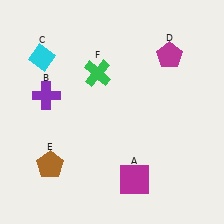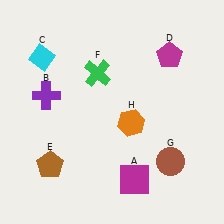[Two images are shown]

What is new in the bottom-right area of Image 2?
A brown circle (G) was added in the bottom-right area of Image 2.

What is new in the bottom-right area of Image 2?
An orange hexagon (H) was added in the bottom-right area of Image 2.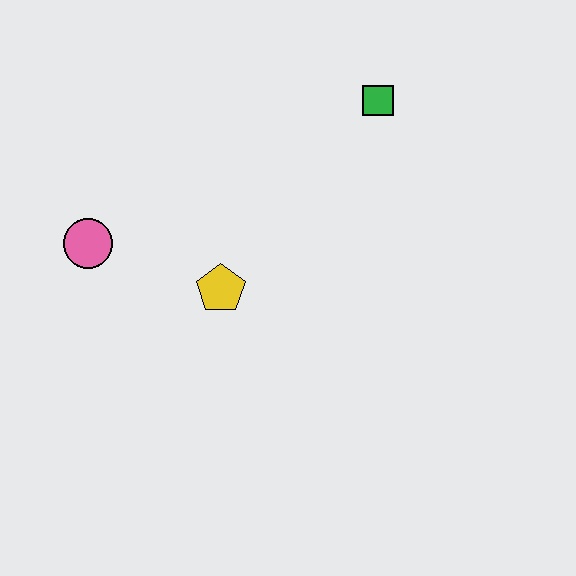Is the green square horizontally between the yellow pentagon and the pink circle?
No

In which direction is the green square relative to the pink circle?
The green square is to the right of the pink circle.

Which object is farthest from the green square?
The pink circle is farthest from the green square.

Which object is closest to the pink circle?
The yellow pentagon is closest to the pink circle.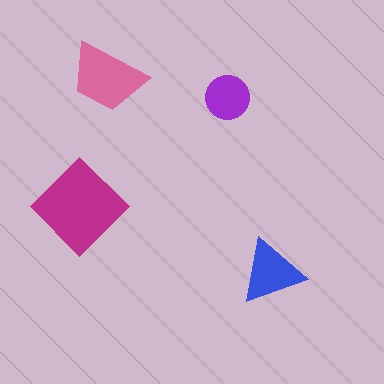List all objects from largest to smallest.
The magenta diamond, the pink trapezoid, the blue triangle, the purple circle.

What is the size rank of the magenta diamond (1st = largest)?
1st.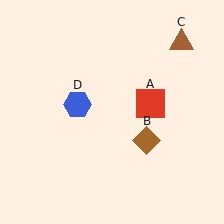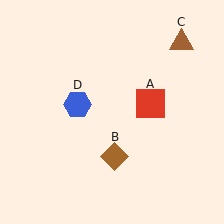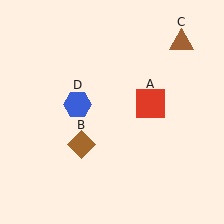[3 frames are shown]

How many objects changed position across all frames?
1 object changed position: brown diamond (object B).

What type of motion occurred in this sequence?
The brown diamond (object B) rotated clockwise around the center of the scene.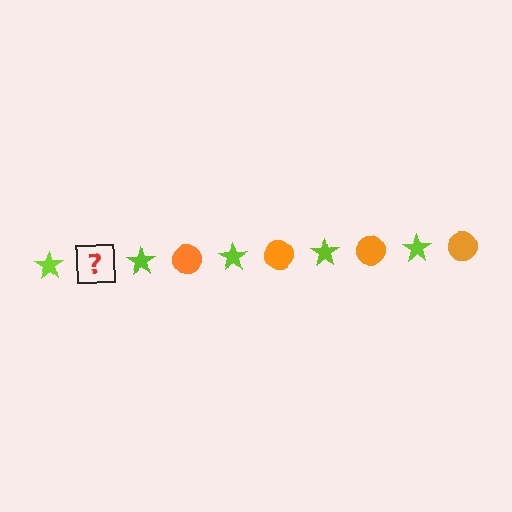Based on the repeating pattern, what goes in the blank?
The blank should be an orange circle.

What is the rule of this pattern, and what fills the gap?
The rule is that the pattern alternates between lime star and orange circle. The gap should be filled with an orange circle.